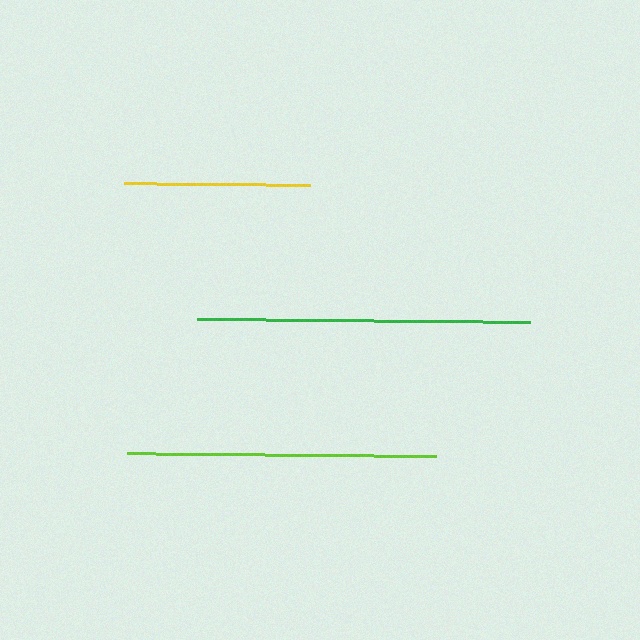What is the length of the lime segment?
The lime segment is approximately 309 pixels long.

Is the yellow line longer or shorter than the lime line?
The lime line is longer than the yellow line.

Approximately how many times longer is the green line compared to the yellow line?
The green line is approximately 1.8 times the length of the yellow line.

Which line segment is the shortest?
The yellow line is the shortest at approximately 187 pixels.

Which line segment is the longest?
The green line is the longest at approximately 333 pixels.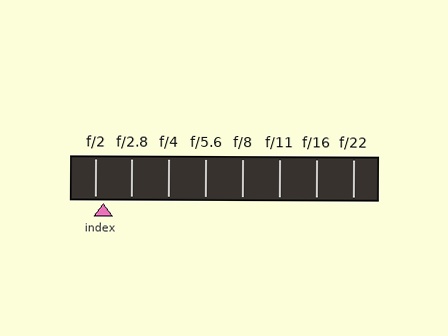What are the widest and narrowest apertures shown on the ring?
The widest aperture shown is f/2 and the narrowest is f/22.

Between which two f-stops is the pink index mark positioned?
The index mark is between f/2 and f/2.8.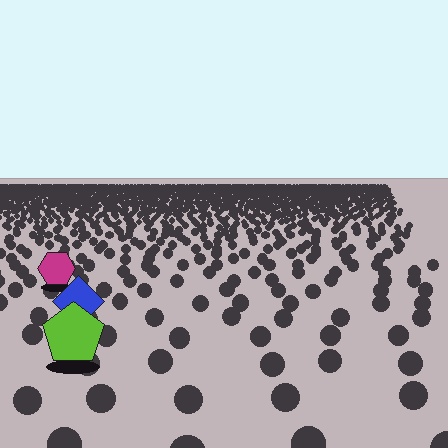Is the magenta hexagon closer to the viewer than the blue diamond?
No. The blue diamond is closer — you can tell from the texture gradient: the ground texture is coarser near it.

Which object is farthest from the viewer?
The magenta hexagon is farthest from the viewer. It appears smaller and the ground texture around it is denser.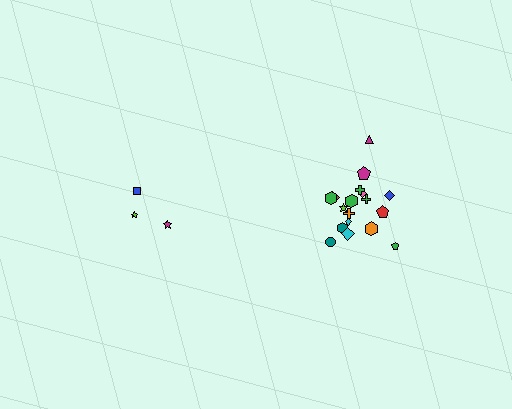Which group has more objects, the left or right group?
The right group.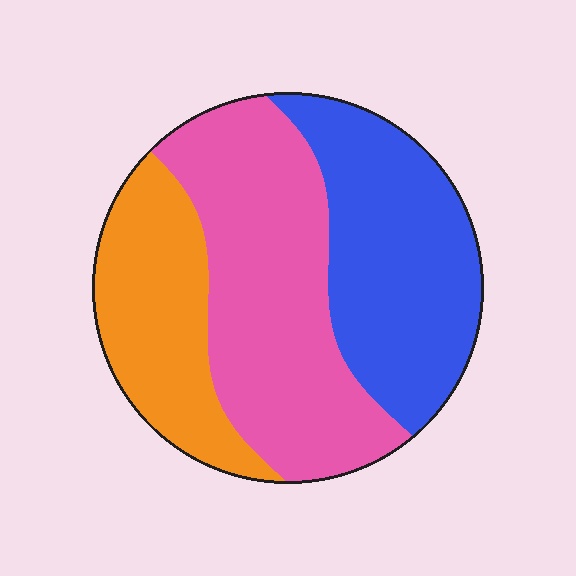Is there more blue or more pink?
Pink.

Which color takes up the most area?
Pink, at roughly 40%.